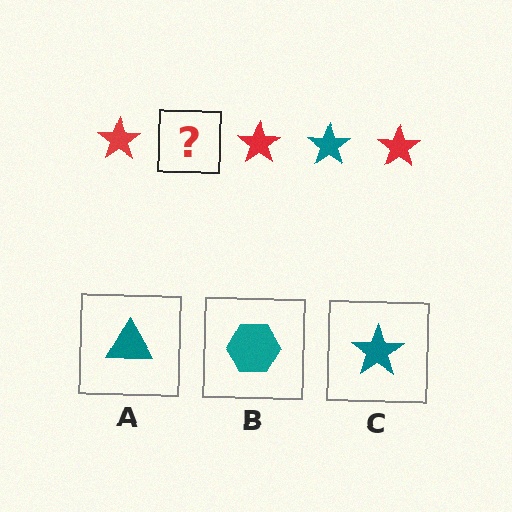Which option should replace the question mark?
Option C.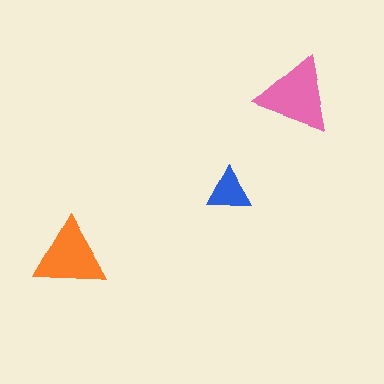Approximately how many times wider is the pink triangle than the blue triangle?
About 1.5 times wider.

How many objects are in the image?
There are 3 objects in the image.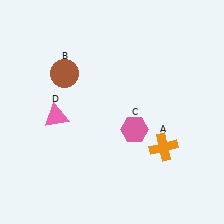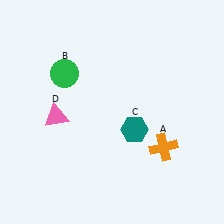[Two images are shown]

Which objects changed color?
B changed from brown to green. C changed from pink to teal.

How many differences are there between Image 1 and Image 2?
There are 2 differences between the two images.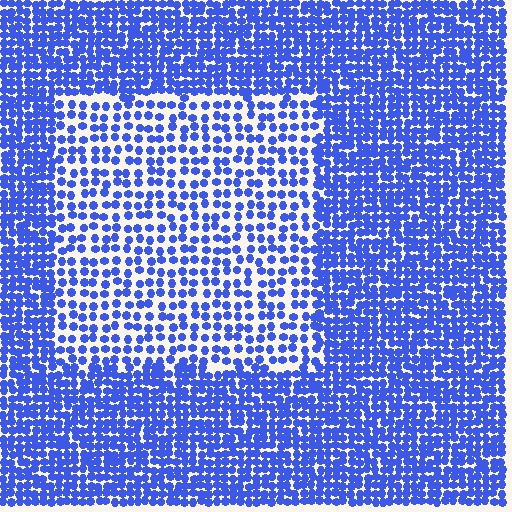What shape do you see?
I see a rectangle.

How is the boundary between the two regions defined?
The boundary is defined by a change in element density (approximately 2.0x ratio). All elements are the same color, size, and shape.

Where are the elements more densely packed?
The elements are more densely packed outside the rectangle boundary.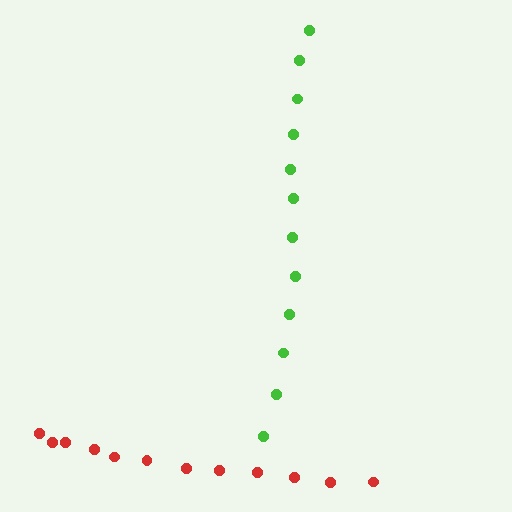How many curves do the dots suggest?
There are 2 distinct paths.